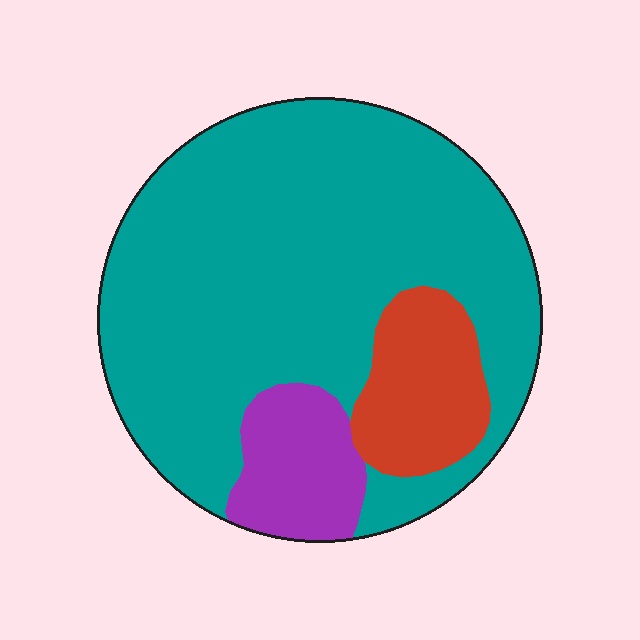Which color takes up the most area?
Teal, at roughly 75%.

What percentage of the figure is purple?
Purple takes up less than a quarter of the figure.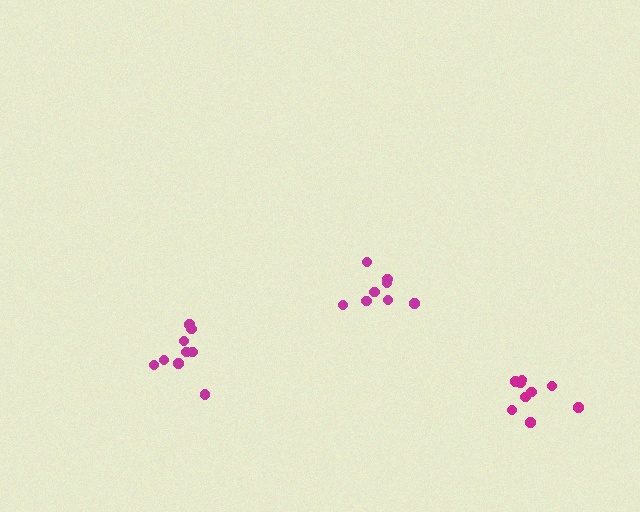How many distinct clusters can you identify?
There are 3 distinct clusters.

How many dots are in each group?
Group 1: 8 dots, Group 2: 9 dots, Group 3: 9 dots (26 total).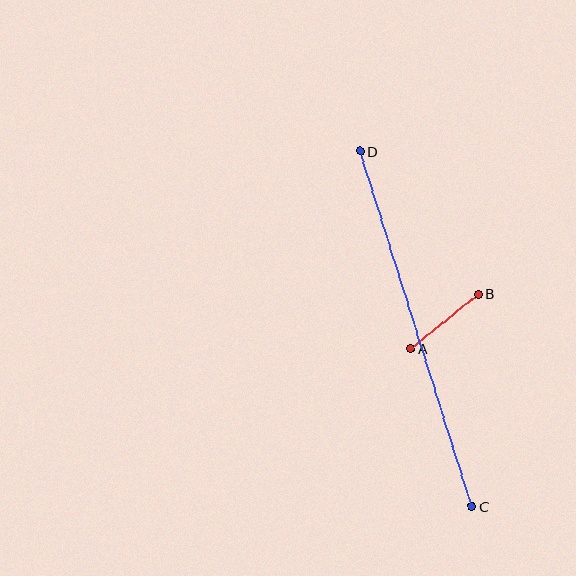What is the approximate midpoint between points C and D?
The midpoint is at approximately (416, 329) pixels.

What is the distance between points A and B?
The distance is approximately 87 pixels.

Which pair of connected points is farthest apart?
Points C and D are farthest apart.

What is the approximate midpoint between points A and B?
The midpoint is at approximately (444, 321) pixels.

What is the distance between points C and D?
The distance is approximately 373 pixels.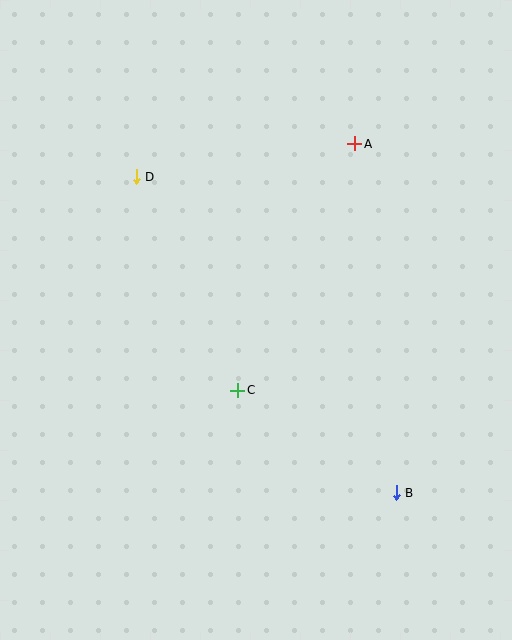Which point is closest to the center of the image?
Point C at (238, 390) is closest to the center.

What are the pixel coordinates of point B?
Point B is at (396, 493).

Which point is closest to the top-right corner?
Point A is closest to the top-right corner.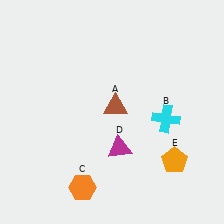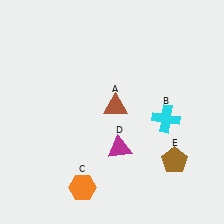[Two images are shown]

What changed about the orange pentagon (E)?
In Image 1, E is orange. In Image 2, it changed to brown.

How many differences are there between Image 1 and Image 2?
There is 1 difference between the two images.